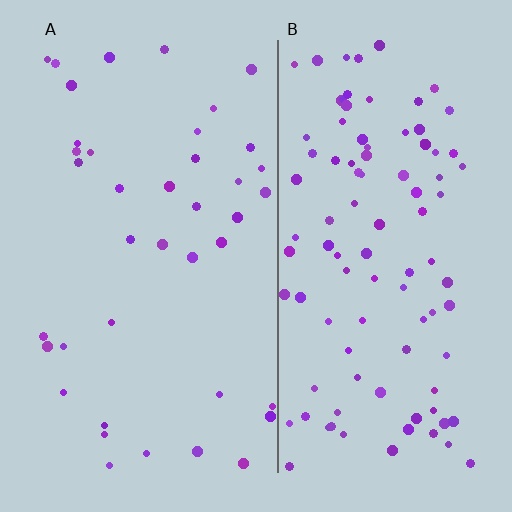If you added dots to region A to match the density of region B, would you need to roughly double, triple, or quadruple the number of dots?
Approximately triple.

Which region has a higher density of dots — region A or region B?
B (the right).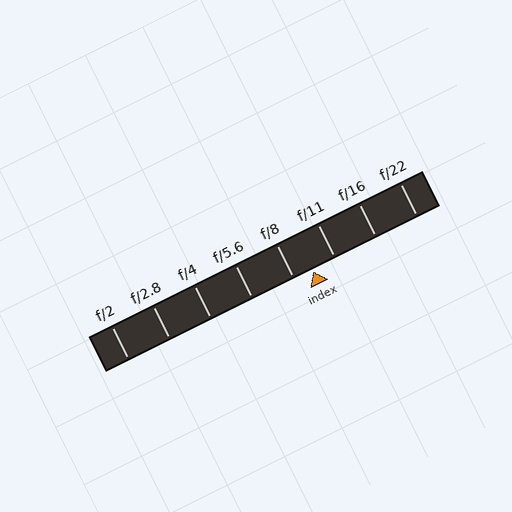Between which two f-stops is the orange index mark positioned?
The index mark is between f/8 and f/11.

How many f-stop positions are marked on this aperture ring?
There are 8 f-stop positions marked.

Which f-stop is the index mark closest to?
The index mark is closest to f/8.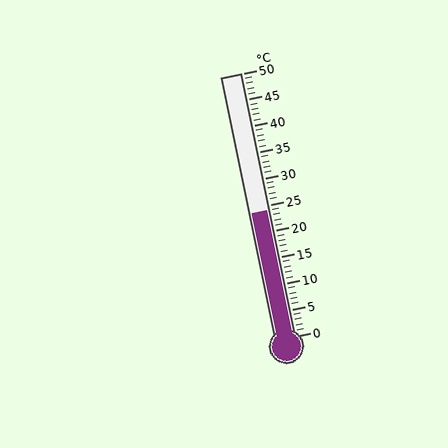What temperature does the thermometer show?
The thermometer shows approximately 24°C.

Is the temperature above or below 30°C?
The temperature is below 30°C.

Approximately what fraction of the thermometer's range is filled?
The thermometer is filled to approximately 50% of its range.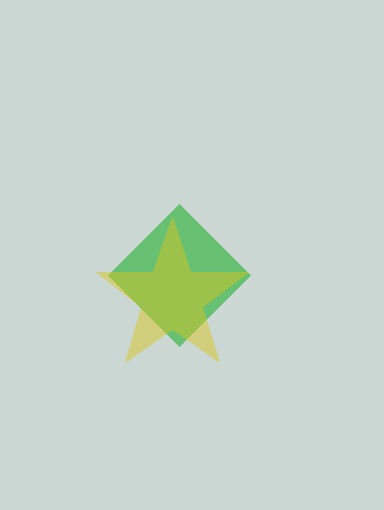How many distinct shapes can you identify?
There are 2 distinct shapes: a green diamond, a yellow star.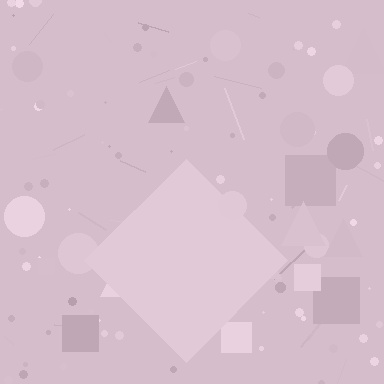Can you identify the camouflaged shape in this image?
The camouflaged shape is a diamond.